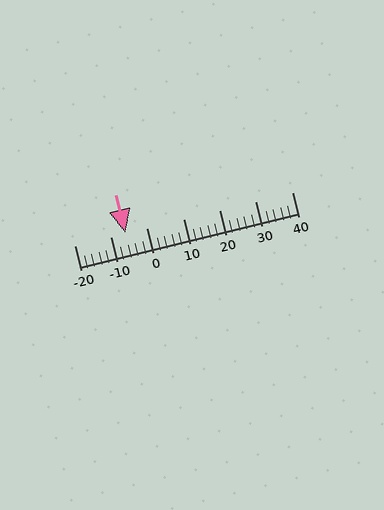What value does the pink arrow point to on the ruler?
The pink arrow points to approximately -6.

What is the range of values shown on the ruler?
The ruler shows values from -20 to 40.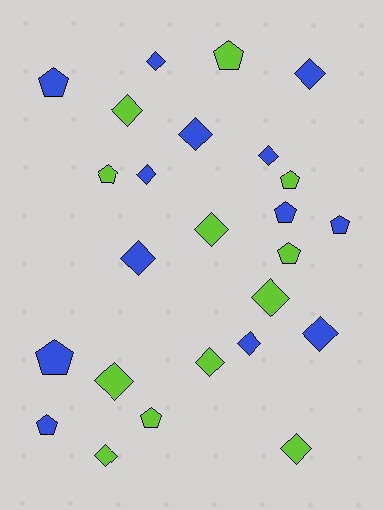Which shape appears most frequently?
Diamond, with 15 objects.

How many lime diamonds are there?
There are 7 lime diamonds.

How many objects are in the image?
There are 25 objects.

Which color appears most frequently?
Blue, with 13 objects.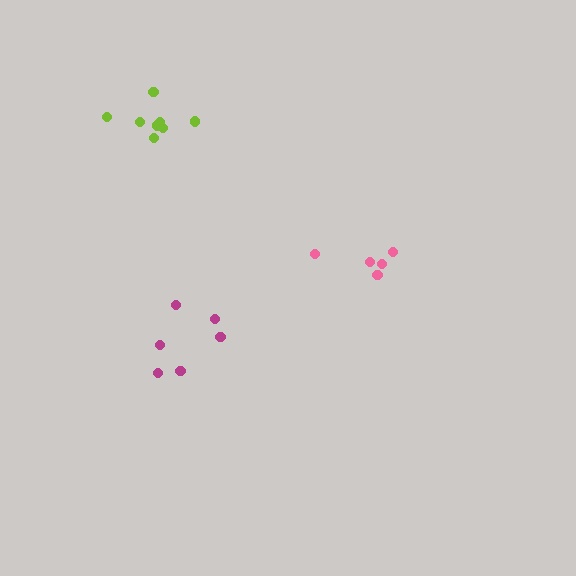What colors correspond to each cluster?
The clusters are colored: pink, lime, magenta.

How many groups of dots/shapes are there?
There are 3 groups.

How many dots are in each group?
Group 1: 5 dots, Group 2: 8 dots, Group 3: 6 dots (19 total).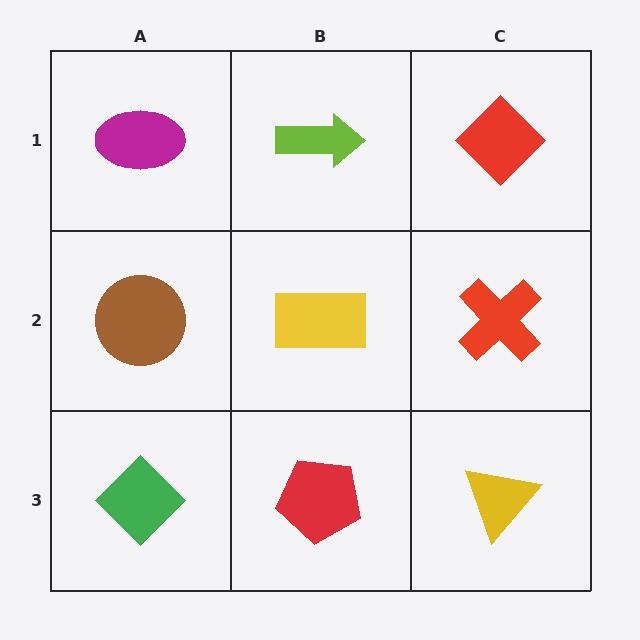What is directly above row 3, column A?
A brown circle.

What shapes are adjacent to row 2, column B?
A lime arrow (row 1, column B), a red pentagon (row 3, column B), a brown circle (row 2, column A), a red cross (row 2, column C).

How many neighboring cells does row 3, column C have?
2.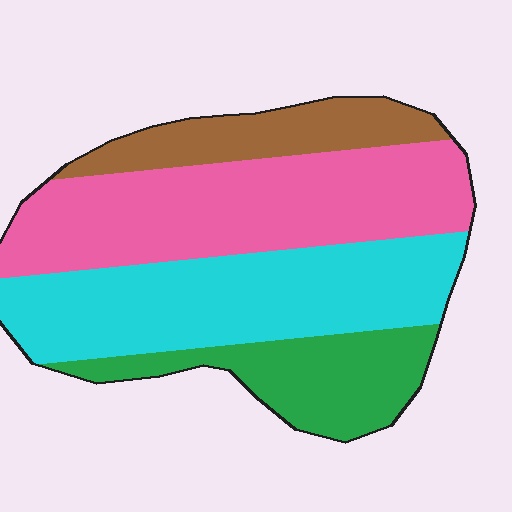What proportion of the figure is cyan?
Cyan covers roughly 35% of the figure.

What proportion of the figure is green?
Green covers about 15% of the figure.